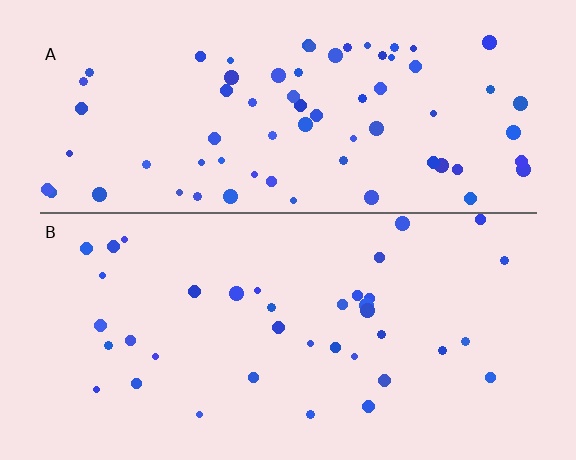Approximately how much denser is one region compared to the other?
Approximately 1.9× — region A over region B.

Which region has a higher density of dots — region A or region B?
A (the top).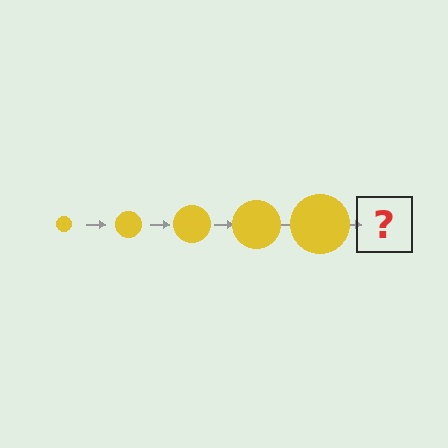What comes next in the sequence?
The next element should be a yellow circle, larger than the previous one.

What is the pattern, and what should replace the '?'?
The pattern is that the circle gets progressively larger each step. The '?' should be a yellow circle, larger than the previous one.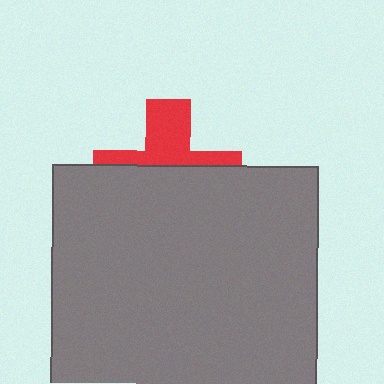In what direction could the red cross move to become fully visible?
The red cross could move up. That would shift it out from behind the gray rectangle entirely.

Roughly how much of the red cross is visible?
A small part of it is visible (roughly 39%).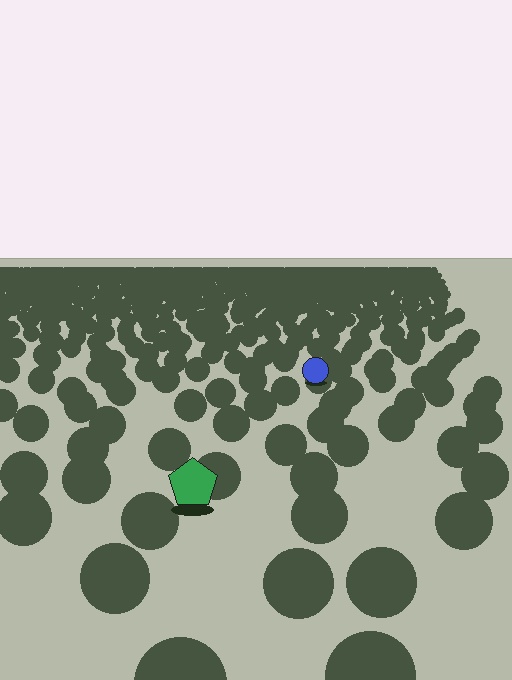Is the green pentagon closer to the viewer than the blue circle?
Yes. The green pentagon is closer — you can tell from the texture gradient: the ground texture is coarser near it.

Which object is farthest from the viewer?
The blue circle is farthest from the viewer. It appears smaller and the ground texture around it is denser.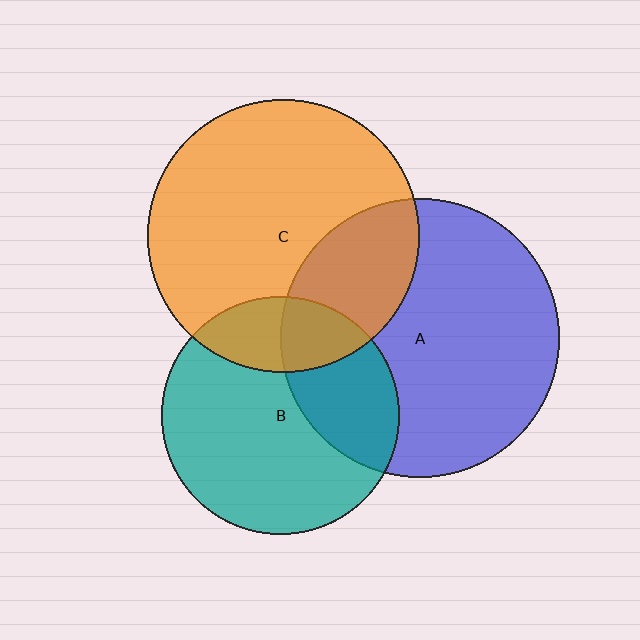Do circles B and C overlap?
Yes.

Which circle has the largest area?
Circle A (blue).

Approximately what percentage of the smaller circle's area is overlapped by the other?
Approximately 20%.